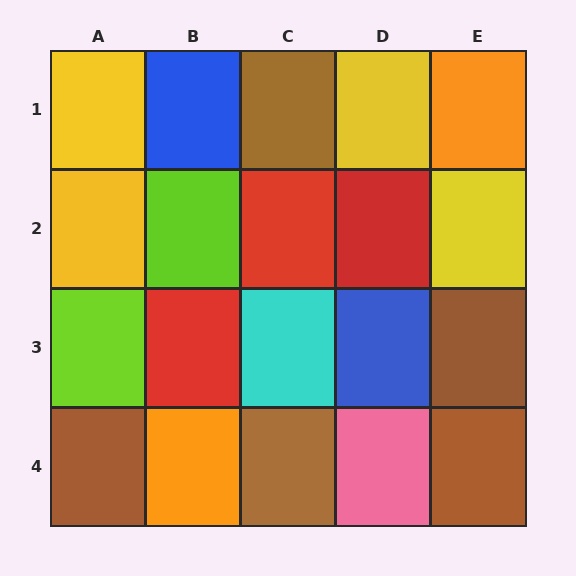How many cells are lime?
2 cells are lime.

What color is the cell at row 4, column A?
Brown.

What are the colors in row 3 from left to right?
Lime, red, cyan, blue, brown.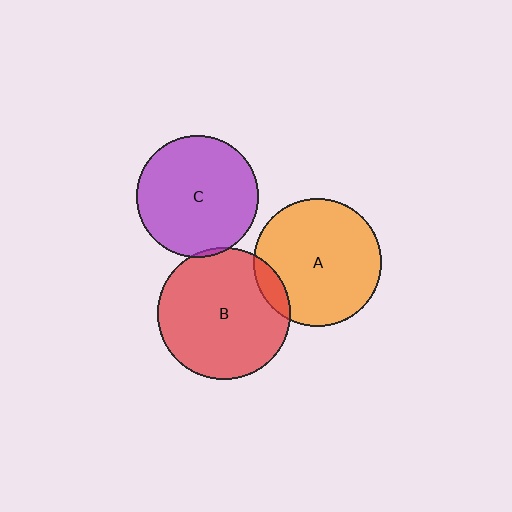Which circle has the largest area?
Circle B (red).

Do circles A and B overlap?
Yes.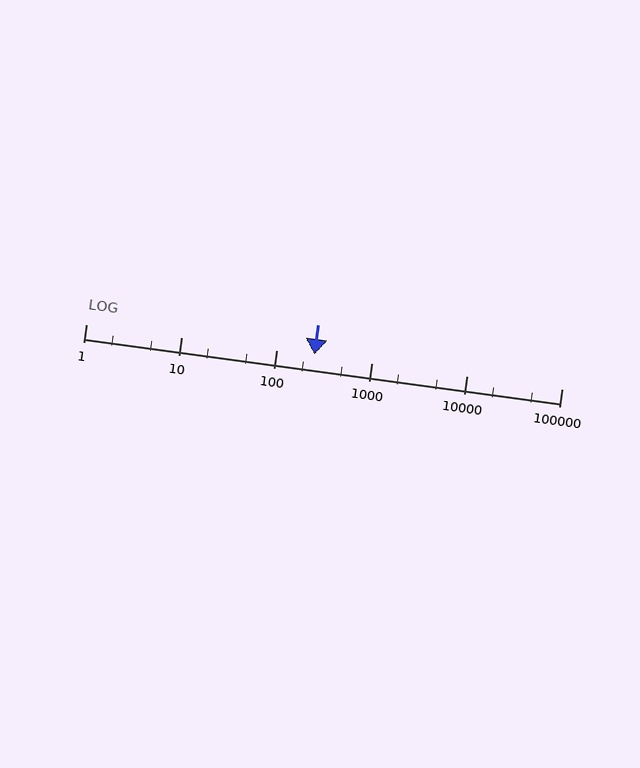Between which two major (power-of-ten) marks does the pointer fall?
The pointer is between 100 and 1000.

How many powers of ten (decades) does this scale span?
The scale spans 5 decades, from 1 to 100000.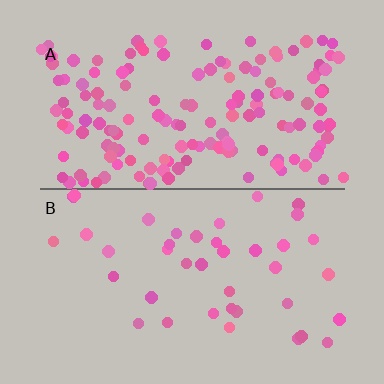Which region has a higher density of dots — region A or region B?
A (the top).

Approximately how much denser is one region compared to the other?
Approximately 3.9× — region A over region B.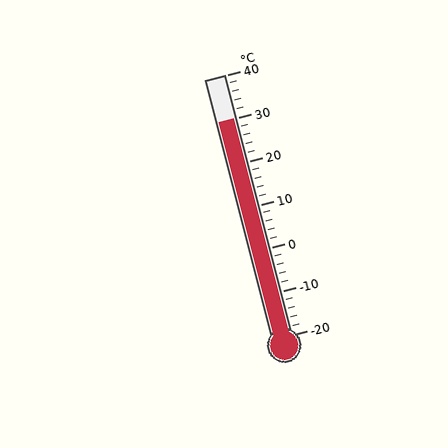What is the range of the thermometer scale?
The thermometer scale ranges from -20°C to 40°C.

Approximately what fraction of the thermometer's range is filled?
The thermometer is filled to approximately 85% of its range.